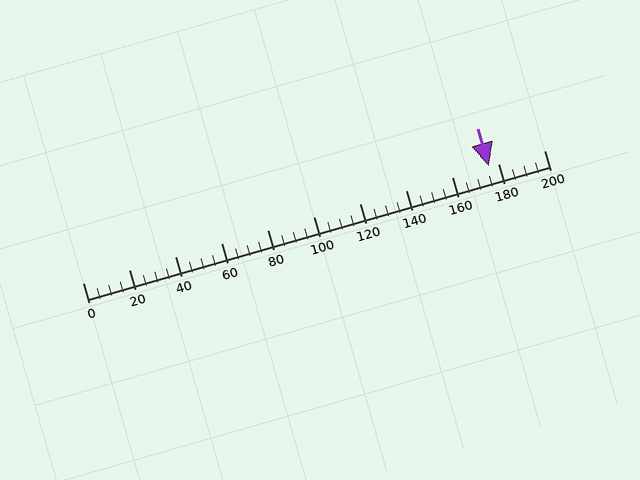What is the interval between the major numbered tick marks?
The major tick marks are spaced 20 units apart.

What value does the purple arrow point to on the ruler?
The purple arrow points to approximately 176.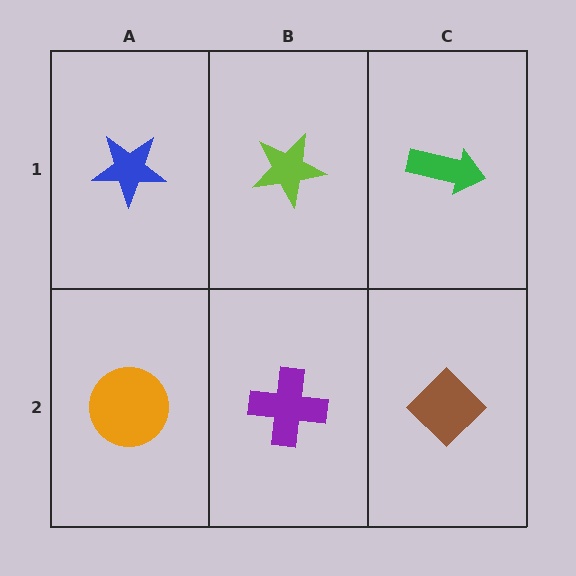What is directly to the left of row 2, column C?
A purple cross.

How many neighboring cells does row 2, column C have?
2.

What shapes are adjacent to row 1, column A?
An orange circle (row 2, column A), a lime star (row 1, column B).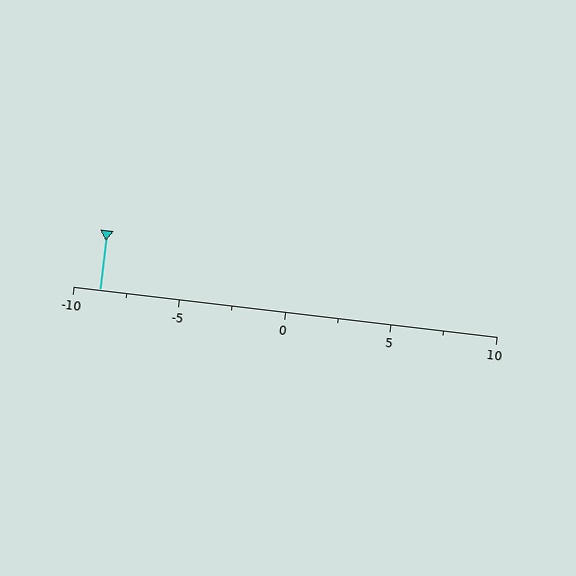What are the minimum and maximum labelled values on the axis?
The axis runs from -10 to 10.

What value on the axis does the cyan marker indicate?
The marker indicates approximately -8.8.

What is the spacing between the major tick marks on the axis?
The major ticks are spaced 5 apart.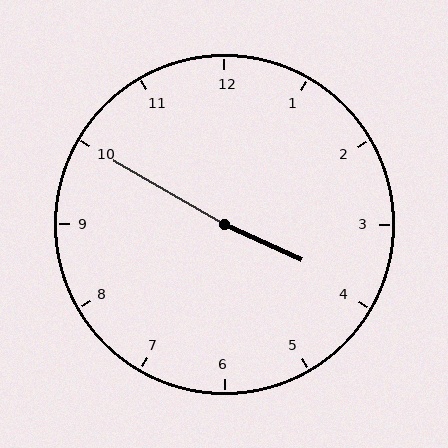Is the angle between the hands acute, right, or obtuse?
It is obtuse.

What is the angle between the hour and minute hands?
Approximately 175 degrees.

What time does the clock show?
3:50.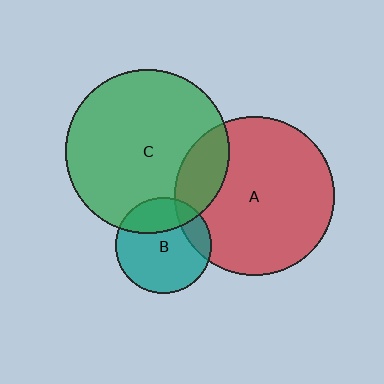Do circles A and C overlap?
Yes.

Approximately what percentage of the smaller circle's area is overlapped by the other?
Approximately 20%.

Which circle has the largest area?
Circle C (green).